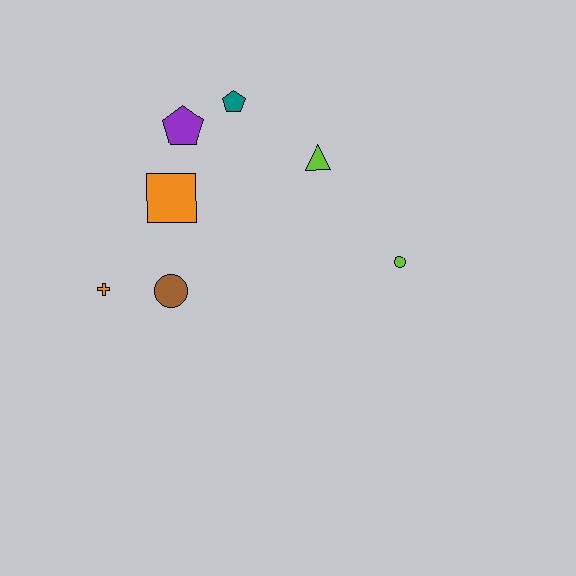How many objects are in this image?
There are 7 objects.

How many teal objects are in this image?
There is 1 teal object.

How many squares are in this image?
There is 1 square.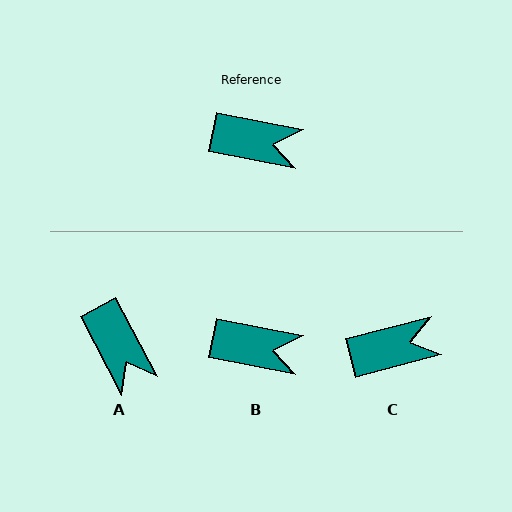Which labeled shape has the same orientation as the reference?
B.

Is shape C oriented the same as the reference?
No, it is off by about 25 degrees.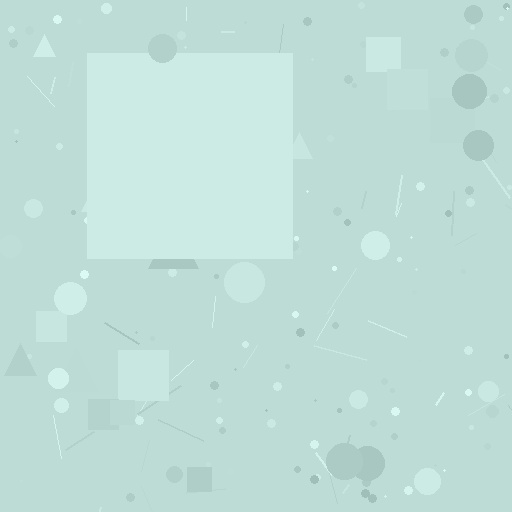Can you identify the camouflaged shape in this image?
The camouflaged shape is a square.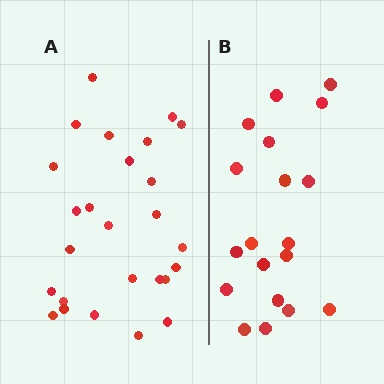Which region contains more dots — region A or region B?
Region A (the left region) has more dots.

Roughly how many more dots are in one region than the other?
Region A has roughly 8 or so more dots than region B.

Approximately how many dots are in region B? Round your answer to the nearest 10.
About 20 dots. (The exact count is 19, which rounds to 20.)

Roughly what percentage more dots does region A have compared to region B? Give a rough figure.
About 35% more.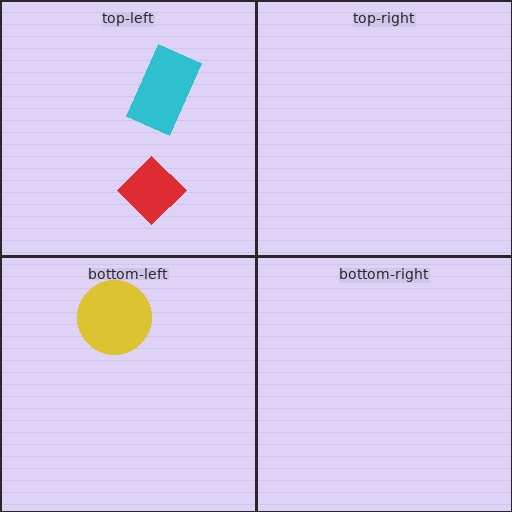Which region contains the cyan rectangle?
The top-left region.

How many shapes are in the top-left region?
2.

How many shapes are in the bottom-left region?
1.